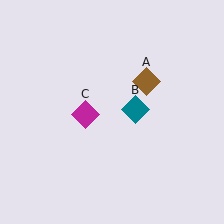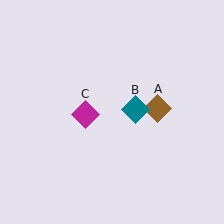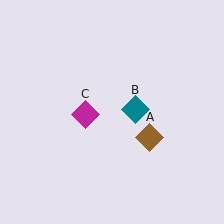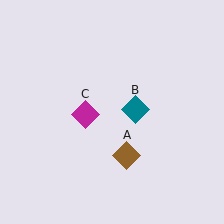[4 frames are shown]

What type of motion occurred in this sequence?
The brown diamond (object A) rotated clockwise around the center of the scene.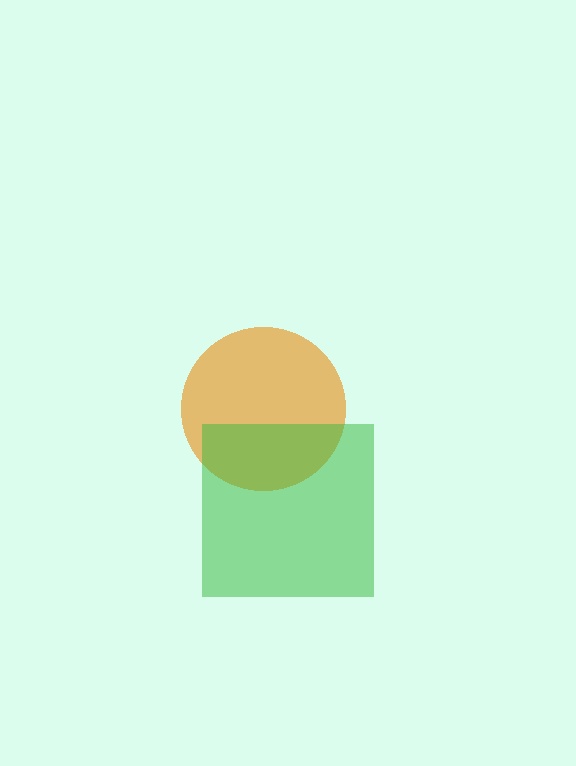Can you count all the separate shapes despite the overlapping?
Yes, there are 2 separate shapes.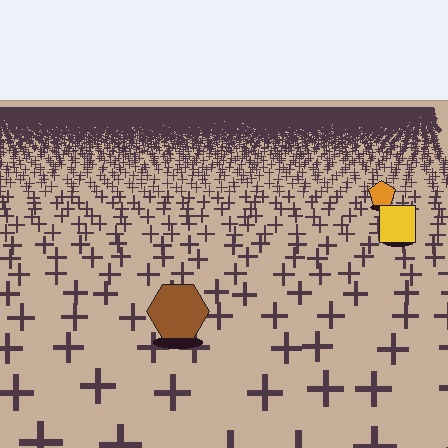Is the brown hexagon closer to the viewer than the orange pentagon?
Yes. The brown hexagon is closer — you can tell from the texture gradient: the ground texture is coarser near it.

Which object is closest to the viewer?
The brown hexagon is closest. The texture marks near it are larger and more spread out.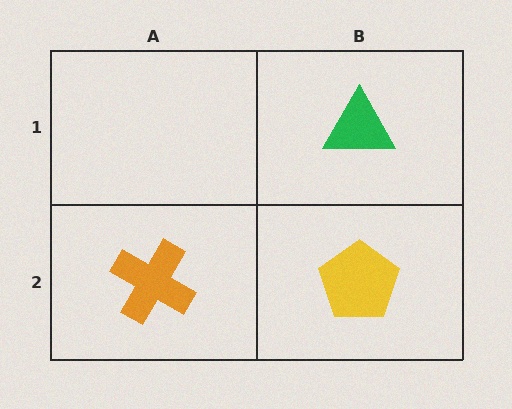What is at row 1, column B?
A green triangle.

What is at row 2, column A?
An orange cross.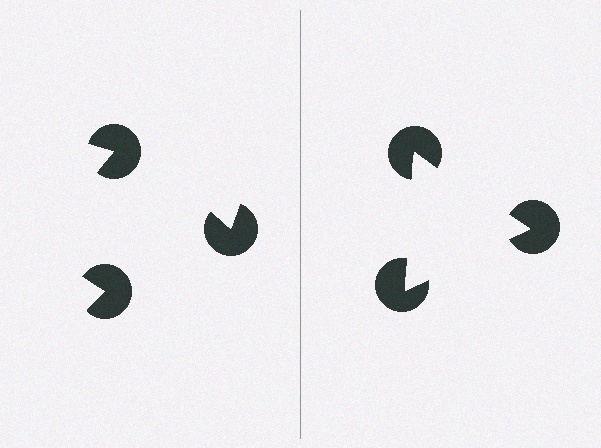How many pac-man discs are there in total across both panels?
6 — 3 on each side.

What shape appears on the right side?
An illusory triangle.